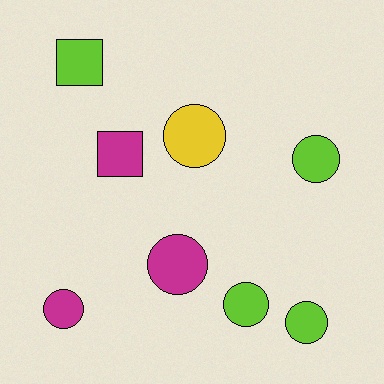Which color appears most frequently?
Lime, with 4 objects.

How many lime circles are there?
There are 3 lime circles.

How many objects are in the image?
There are 8 objects.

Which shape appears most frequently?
Circle, with 6 objects.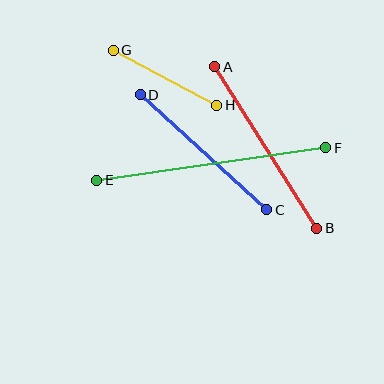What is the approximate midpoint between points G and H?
The midpoint is at approximately (165, 78) pixels.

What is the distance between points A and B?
The distance is approximately 191 pixels.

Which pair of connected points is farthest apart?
Points E and F are farthest apart.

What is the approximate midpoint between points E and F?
The midpoint is at approximately (211, 164) pixels.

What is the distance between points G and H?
The distance is approximately 117 pixels.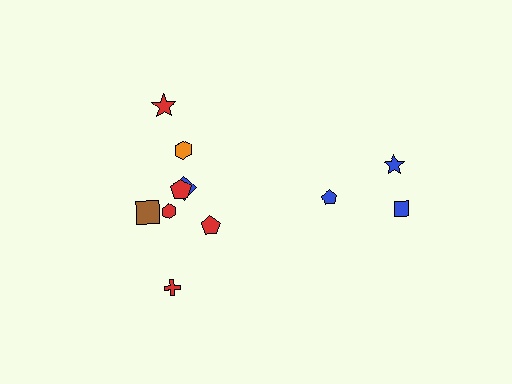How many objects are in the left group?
There are 8 objects.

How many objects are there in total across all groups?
There are 11 objects.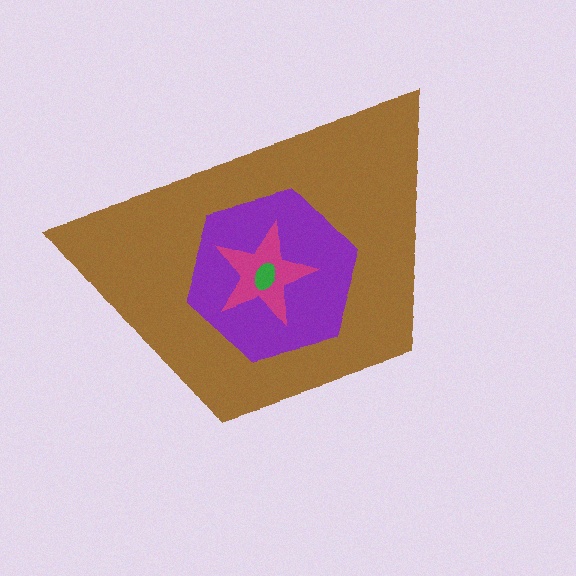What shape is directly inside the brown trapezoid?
The purple hexagon.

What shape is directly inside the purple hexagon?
The magenta star.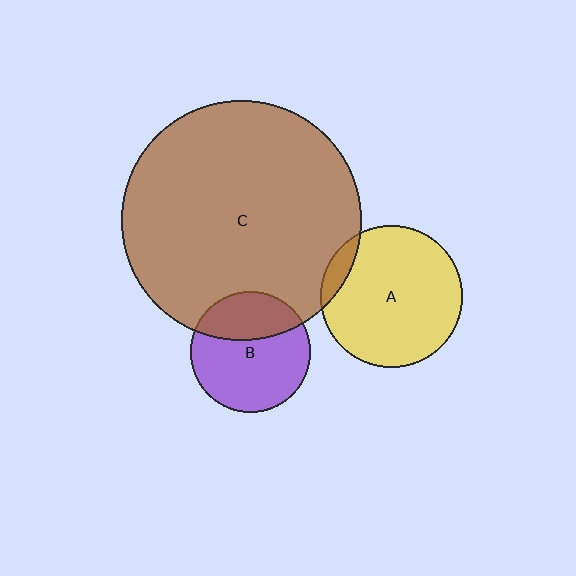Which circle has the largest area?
Circle C (brown).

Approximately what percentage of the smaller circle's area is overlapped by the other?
Approximately 35%.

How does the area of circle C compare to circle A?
Approximately 2.9 times.